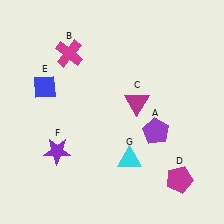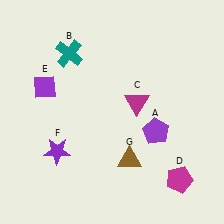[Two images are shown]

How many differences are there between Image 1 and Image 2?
There are 3 differences between the two images.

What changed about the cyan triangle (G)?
In Image 1, G is cyan. In Image 2, it changed to brown.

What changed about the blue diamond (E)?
In Image 1, E is blue. In Image 2, it changed to purple.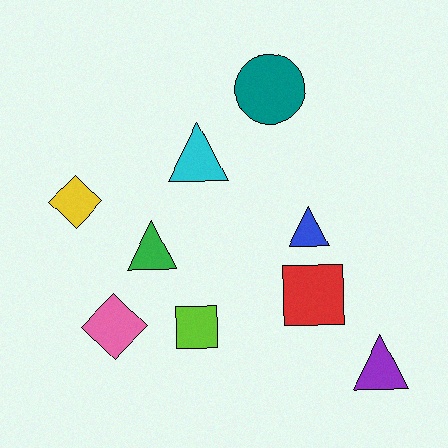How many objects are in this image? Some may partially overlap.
There are 9 objects.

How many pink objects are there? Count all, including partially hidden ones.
There is 1 pink object.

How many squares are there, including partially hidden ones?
There are 2 squares.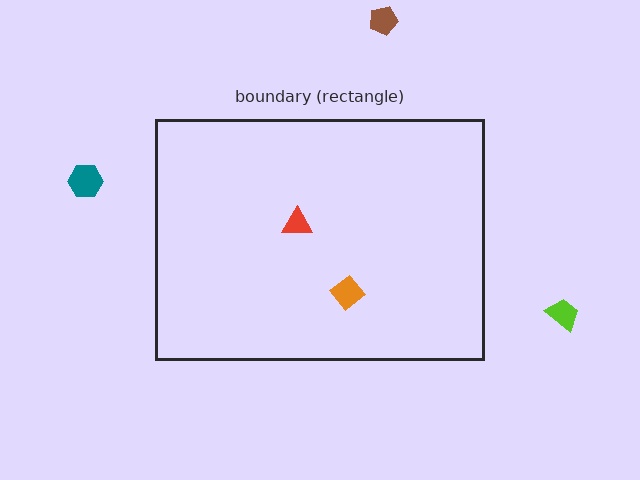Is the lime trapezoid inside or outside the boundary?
Outside.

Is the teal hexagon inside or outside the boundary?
Outside.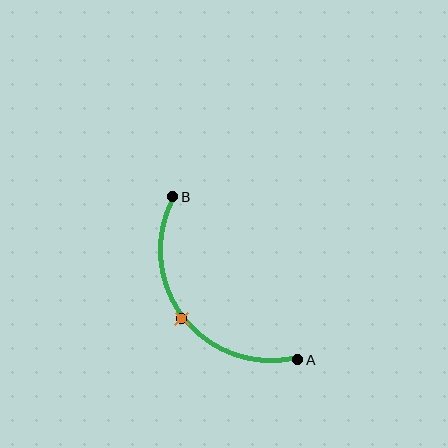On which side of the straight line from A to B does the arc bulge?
The arc bulges below and to the left of the straight line connecting A and B.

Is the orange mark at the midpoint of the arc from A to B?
Yes. The orange mark lies on the arc at equal arc-length from both A and B — it is the arc midpoint.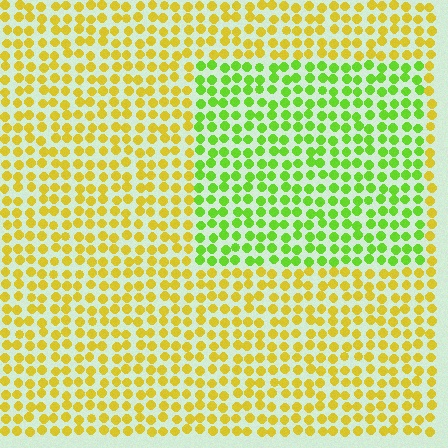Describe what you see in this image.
The image is filled with small yellow elements in a uniform arrangement. A rectangle-shaped region is visible where the elements are tinted to a slightly different hue, forming a subtle color boundary.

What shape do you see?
I see a rectangle.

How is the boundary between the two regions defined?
The boundary is defined purely by a slight shift in hue (about 47 degrees). Spacing, size, and orientation are identical on both sides.